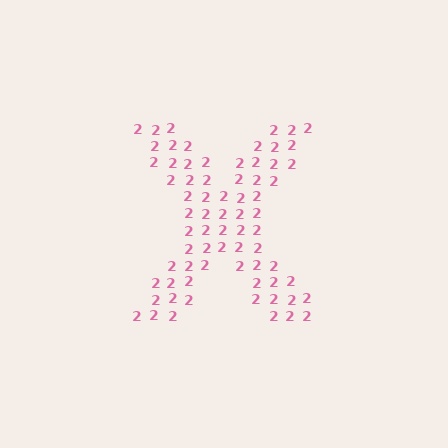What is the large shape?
The large shape is the letter X.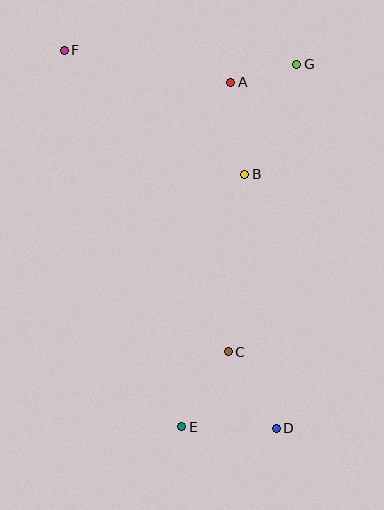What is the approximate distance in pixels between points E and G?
The distance between E and G is approximately 381 pixels.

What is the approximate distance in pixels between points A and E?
The distance between A and E is approximately 348 pixels.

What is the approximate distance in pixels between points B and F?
The distance between B and F is approximately 219 pixels.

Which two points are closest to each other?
Points A and G are closest to each other.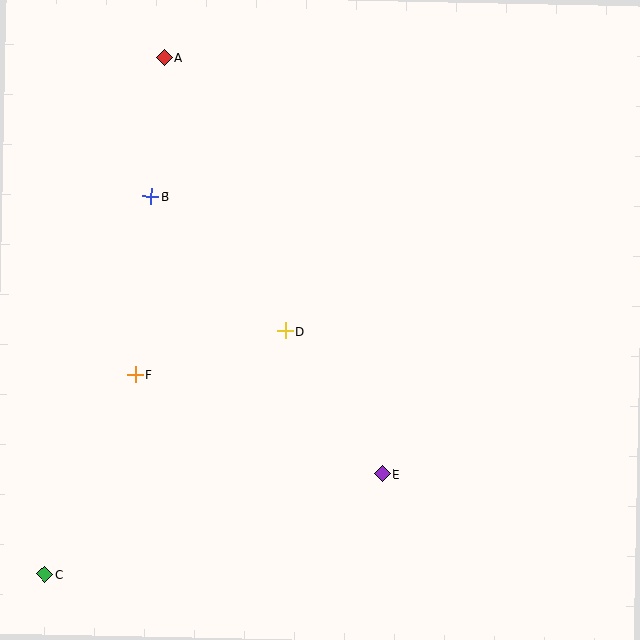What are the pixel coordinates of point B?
Point B is at (151, 196).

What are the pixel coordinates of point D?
Point D is at (285, 331).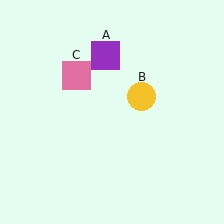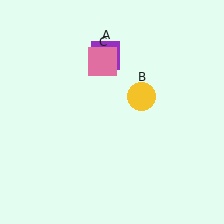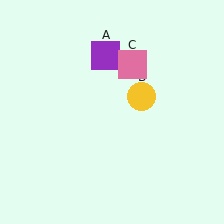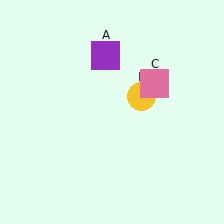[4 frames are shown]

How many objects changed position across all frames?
1 object changed position: pink square (object C).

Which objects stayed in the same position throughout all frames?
Purple square (object A) and yellow circle (object B) remained stationary.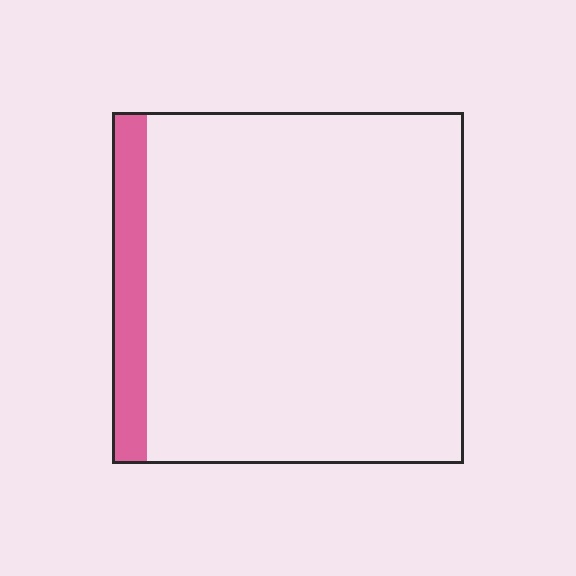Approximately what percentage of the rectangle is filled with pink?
Approximately 10%.